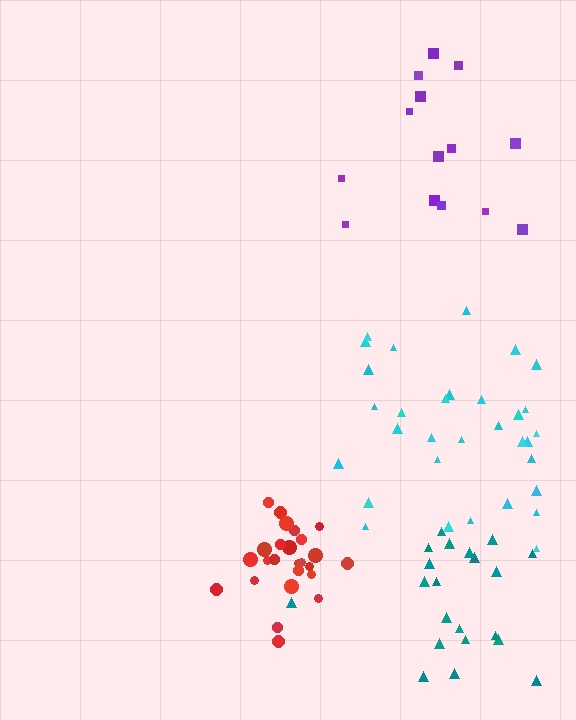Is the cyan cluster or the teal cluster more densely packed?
Cyan.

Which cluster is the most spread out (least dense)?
Purple.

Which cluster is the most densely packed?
Red.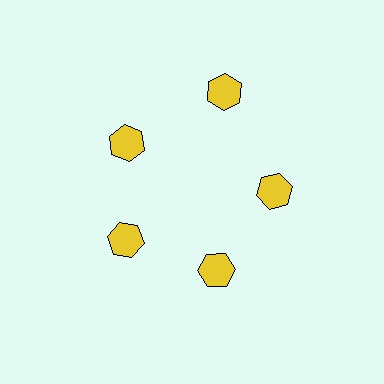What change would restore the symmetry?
The symmetry would be restored by moving it inward, back onto the ring so that all 5 hexagons sit at equal angles and equal distance from the center.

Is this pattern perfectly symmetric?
No. The 5 yellow hexagons are arranged in a ring, but one element near the 1 o'clock position is pushed outward from the center, breaking the 5-fold rotational symmetry.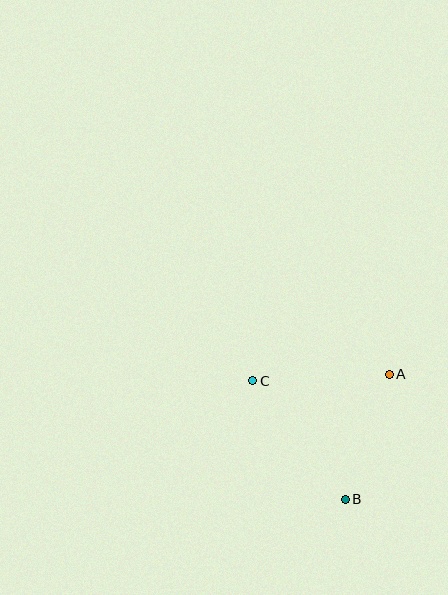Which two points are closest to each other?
Points A and B are closest to each other.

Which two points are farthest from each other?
Points B and C are farthest from each other.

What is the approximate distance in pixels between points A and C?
The distance between A and C is approximately 137 pixels.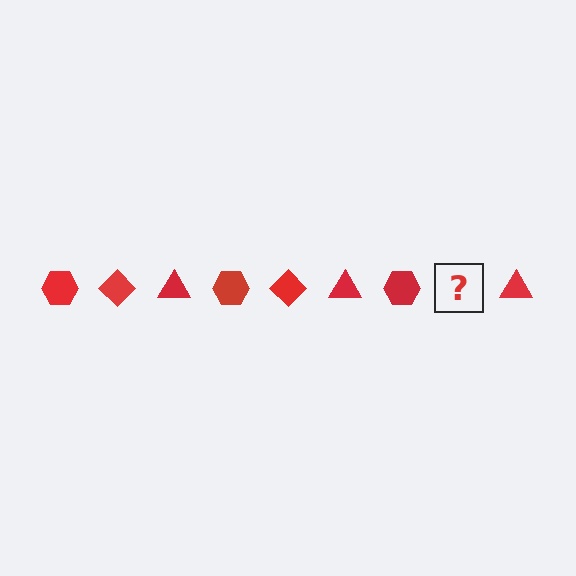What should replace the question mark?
The question mark should be replaced with a red diamond.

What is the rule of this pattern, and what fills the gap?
The rule is that the pattern cycles through hexagon, diamond, triangle shapes in red. The gap should be filled with a red diamond.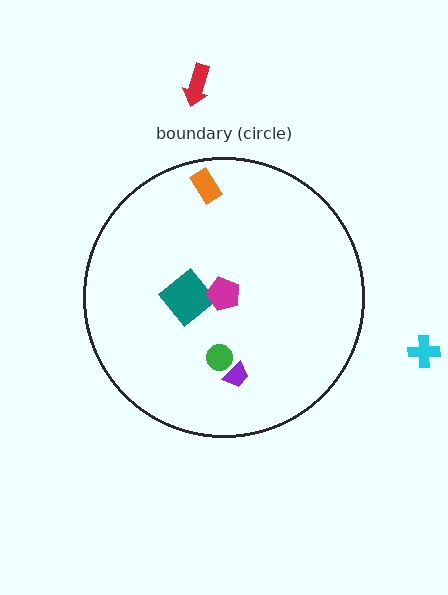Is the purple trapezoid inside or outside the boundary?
Inside.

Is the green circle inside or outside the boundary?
Inside.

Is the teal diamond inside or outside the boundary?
Inside.